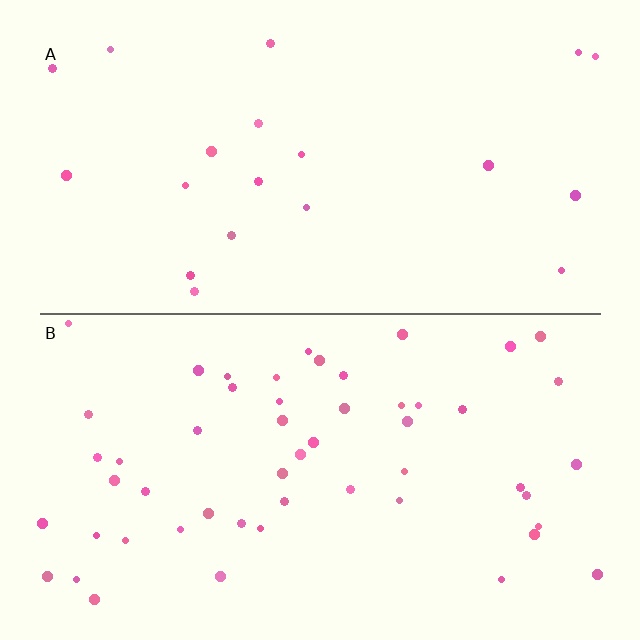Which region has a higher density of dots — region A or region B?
B (the bottom).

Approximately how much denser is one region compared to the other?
Approximately 2.7× — region B over region A.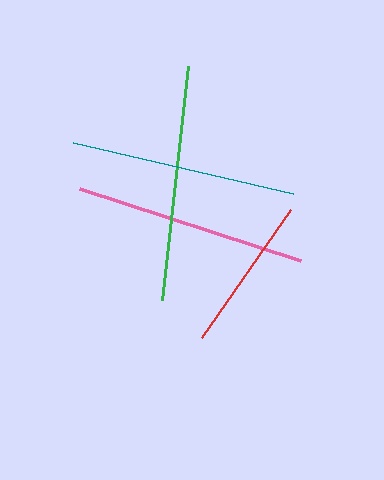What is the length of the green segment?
The green segment is approximately 236 pixels long.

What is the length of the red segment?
The red segment is approximately 156 pixels long.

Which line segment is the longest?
The green line is the longest at approximately 236 pixels.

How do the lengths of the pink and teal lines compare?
The pink and teal lines are approximately the same length.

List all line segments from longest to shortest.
From longest to shortest: green, pink, teal, red.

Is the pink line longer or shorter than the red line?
The pink line is longer than the red line.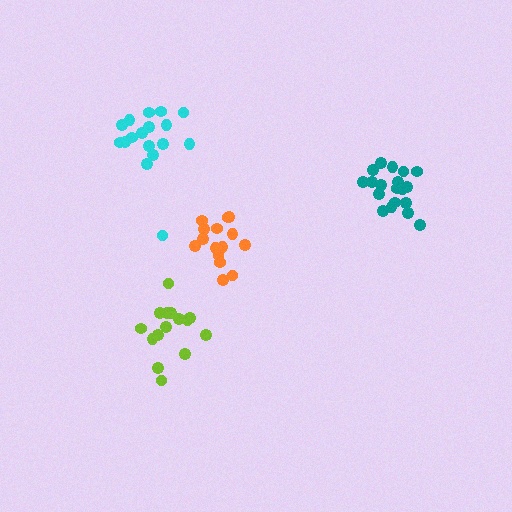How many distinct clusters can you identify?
There are 4 distinct clusters.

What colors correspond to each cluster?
The clusters are colored: teal, lime, cyan, orange.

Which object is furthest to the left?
The cyan cluster is leftmost.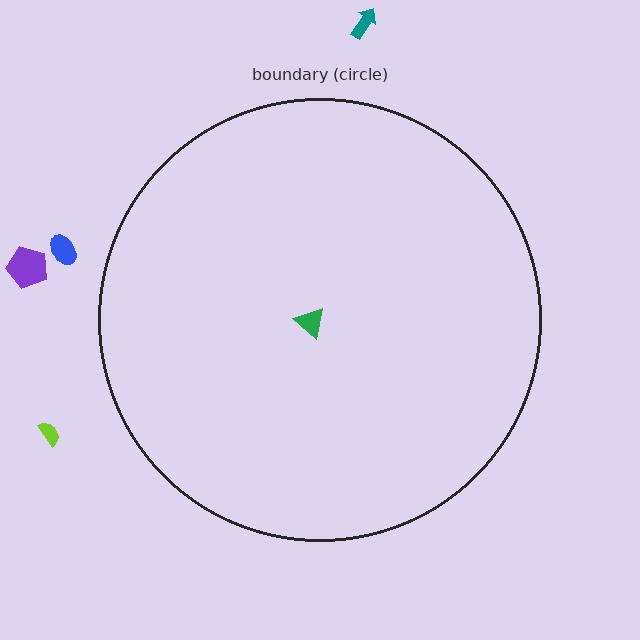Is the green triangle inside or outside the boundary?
Inside.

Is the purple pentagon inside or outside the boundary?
Outside.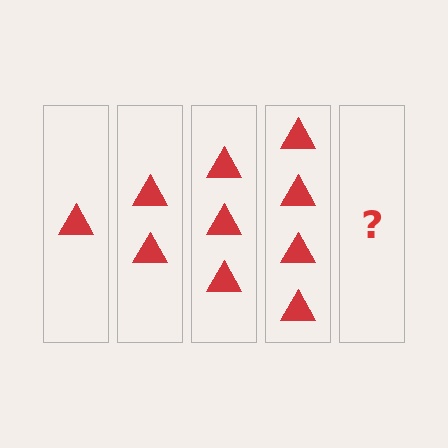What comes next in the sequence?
The next element should be 5 triangles.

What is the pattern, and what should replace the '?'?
The pattern is that each step adds one more triangle. The '?' should be 5 triangles.